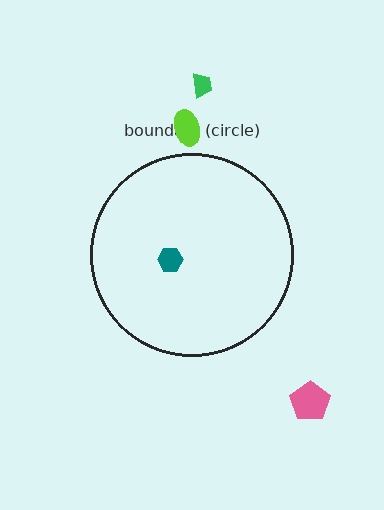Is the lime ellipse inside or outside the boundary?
Outside.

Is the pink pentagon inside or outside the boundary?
Outside.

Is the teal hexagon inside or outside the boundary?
Inside.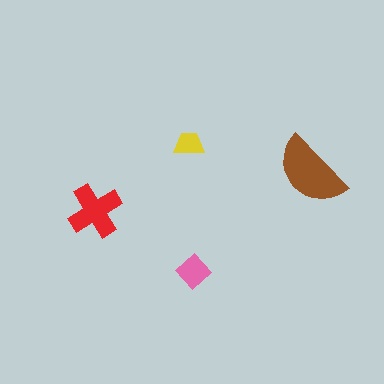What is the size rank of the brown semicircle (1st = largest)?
1st.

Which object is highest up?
The yellow trapezoid is topmost.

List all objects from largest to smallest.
The brown semicircle, the red cross, the pink diamond, the yellow trapezoid.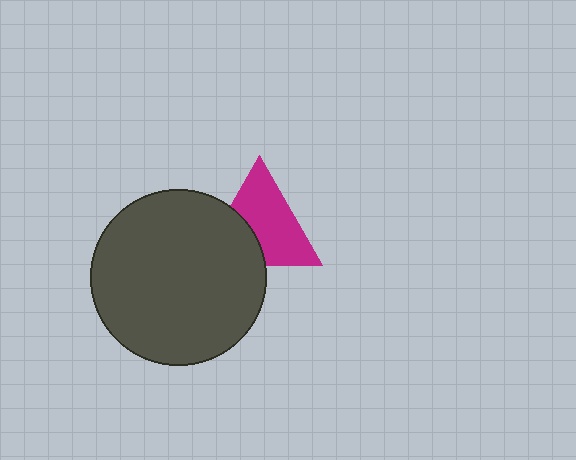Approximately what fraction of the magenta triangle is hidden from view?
Roughly 34% of the magenta triangle is hidden behind the dark gray circle.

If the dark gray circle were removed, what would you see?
You would see the complete magenta triangle.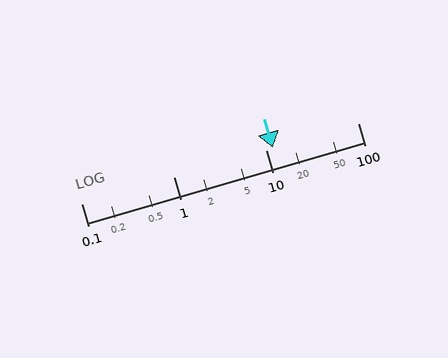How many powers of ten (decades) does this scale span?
The scale spans 3 decades, from 0.1 to 100.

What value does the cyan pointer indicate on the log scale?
The pointer indicates approximately 12.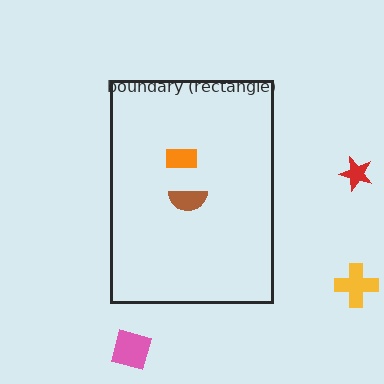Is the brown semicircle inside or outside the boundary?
Inside.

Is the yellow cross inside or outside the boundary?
Outside.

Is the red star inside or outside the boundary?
Outside.